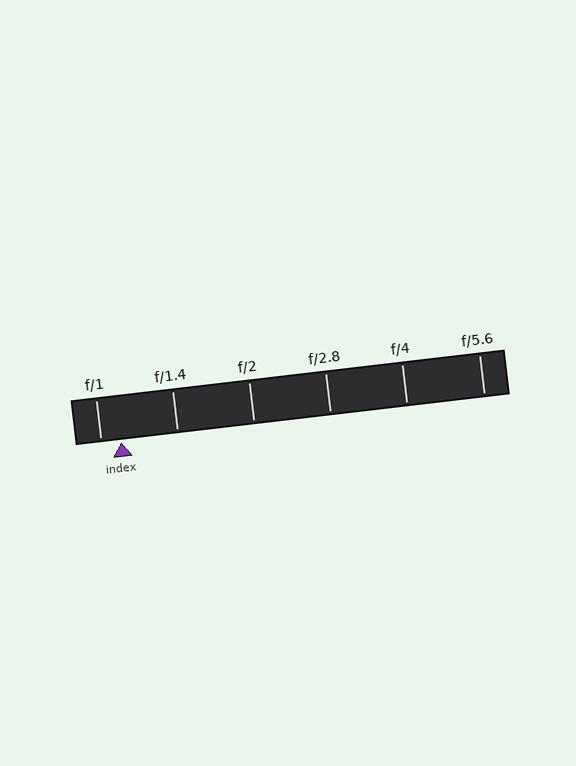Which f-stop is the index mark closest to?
The index mark is closest to f/1.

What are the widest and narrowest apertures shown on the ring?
The widest aperture shown is f/1 and the narrowest is f/5.6.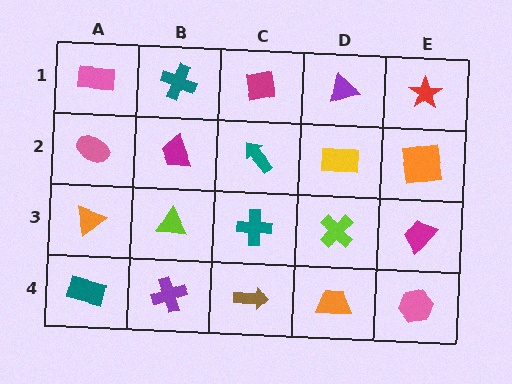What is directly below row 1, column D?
A yellow rectangle.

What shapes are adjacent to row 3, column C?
A teal arrow (row 2, column C), a brown arrow (row 4, column C), a lime triangle (row 3, column B), a lime cross (row 3, column D).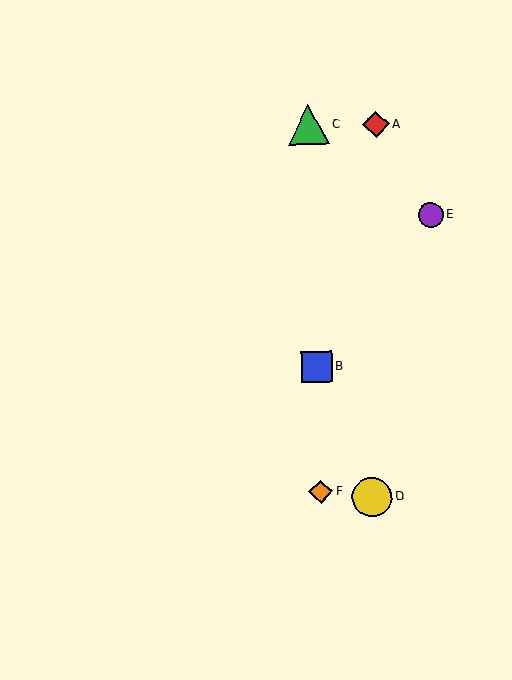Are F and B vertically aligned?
Yes, both are at x≈321.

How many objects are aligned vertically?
3 objects (B, C, F) are aligned vertically.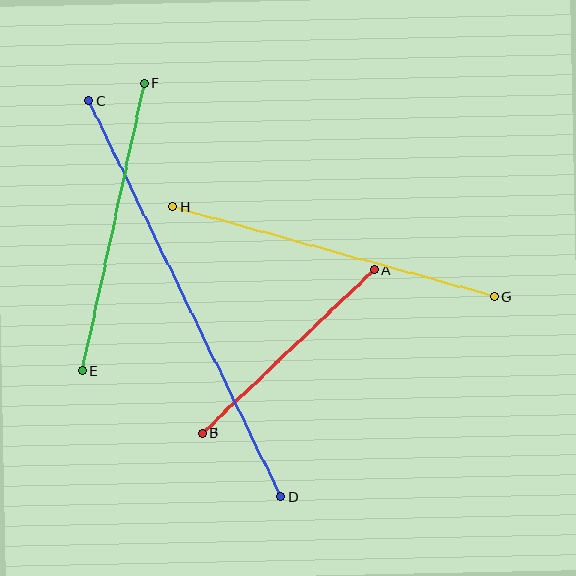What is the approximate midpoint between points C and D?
The midpoint is at approximately (185, 299) pixels.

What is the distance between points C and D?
The distance is approximately 440 pixels.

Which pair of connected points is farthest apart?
Points C and D are farthest apart.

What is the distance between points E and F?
The distance is approximately 294 pixels.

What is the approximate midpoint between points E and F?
The midpoint is at approximately (113, 227) pixels.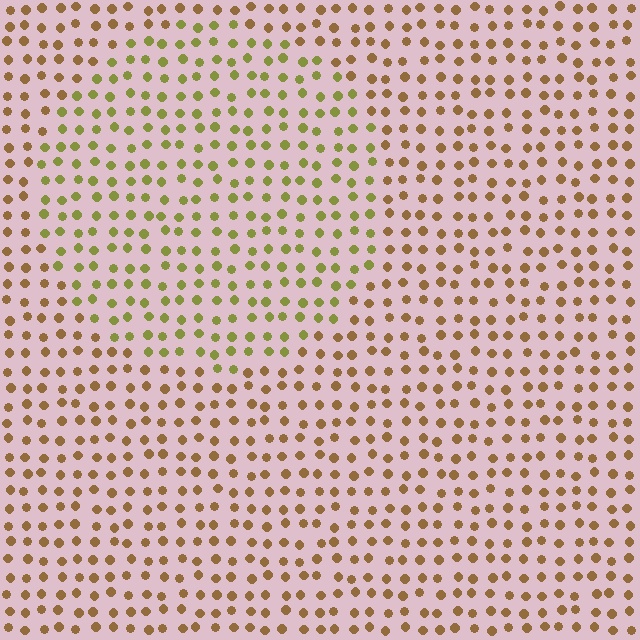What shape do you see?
I see a circle.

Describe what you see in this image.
The image is filled with small brown elements in a uniform arrangement. A circle-shaped region is visible where the elements are tinted to a slightly different hue, forming a subtle color boundary.